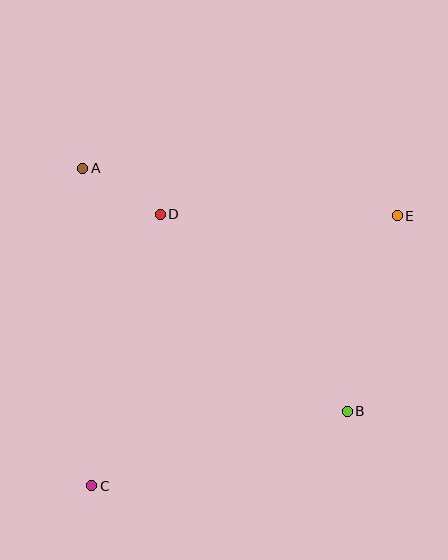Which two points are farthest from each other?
Points C and E are farthest from each other.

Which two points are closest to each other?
Points A and D are closest to each other.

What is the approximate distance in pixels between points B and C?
The distance between B and C is approximately 266 pixels.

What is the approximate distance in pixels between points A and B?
The distance between A and B is approximately 359 pixels.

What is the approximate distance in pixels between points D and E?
The distance between D and E is approximately 237 pixels.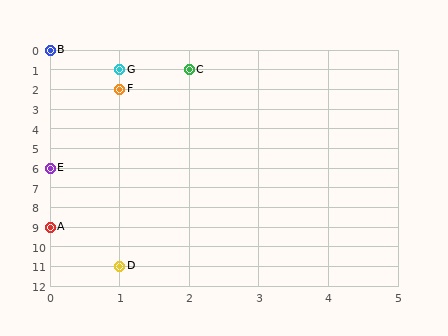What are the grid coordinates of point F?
Point F is at grid coordinates (1, 2).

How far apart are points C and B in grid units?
Points C and B are 2 columns and 1 row apart (about 2.2 grid units diagonally).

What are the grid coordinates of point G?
Point G is at grid coordinates (1, 1).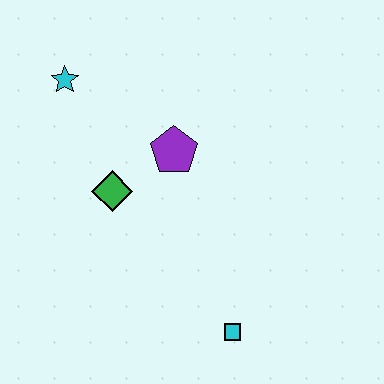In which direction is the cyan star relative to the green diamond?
The cyan star is above the green diamond.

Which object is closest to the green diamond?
The purple pentagon is closest to the green diamond.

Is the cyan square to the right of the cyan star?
Yes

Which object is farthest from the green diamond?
The cyan square is farthest from the green diamond.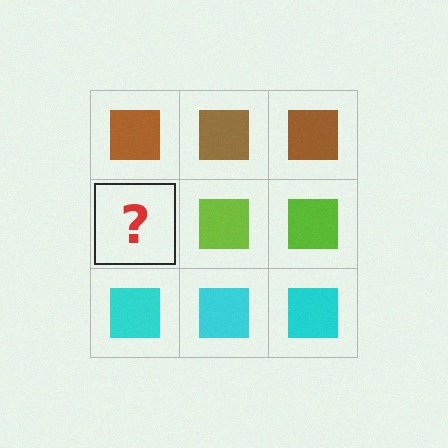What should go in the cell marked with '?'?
The missing cell should contain a lime square.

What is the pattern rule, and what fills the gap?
The rule is that each row has a consistent color. The gap should be filled with a lime square.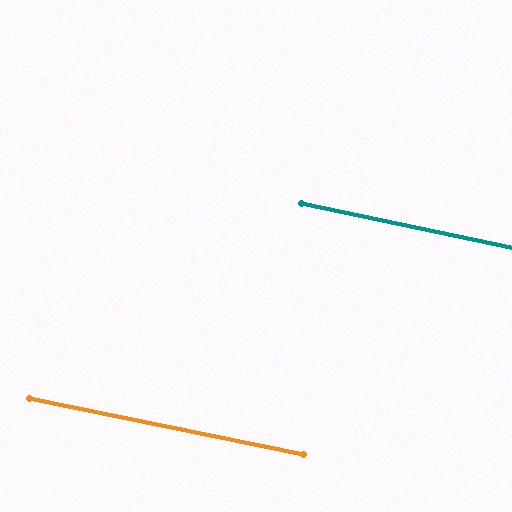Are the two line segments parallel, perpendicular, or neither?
Parallel — their directions differ by only 0.3°.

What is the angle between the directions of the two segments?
Approximately 0 degrees.